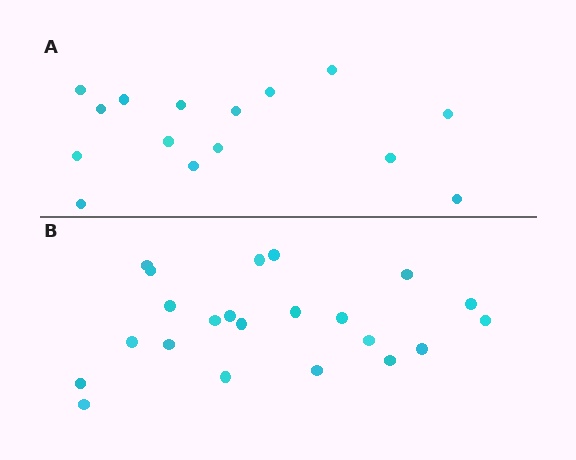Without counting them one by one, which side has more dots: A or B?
Region B (the bottom region) has more dots.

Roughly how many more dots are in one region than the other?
Region B has roughly 8 or so more dots than region A.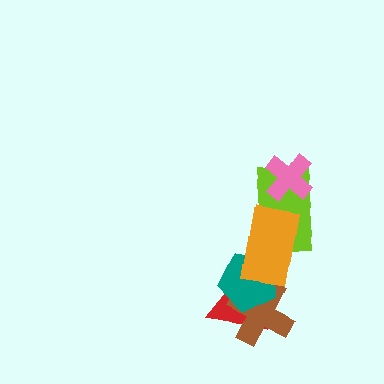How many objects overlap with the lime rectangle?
2 objects overlap with the lime rectangle.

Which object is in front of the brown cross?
The teal pentagon is in front of the brown cross.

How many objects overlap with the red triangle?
2 objects overlap with the red triangle.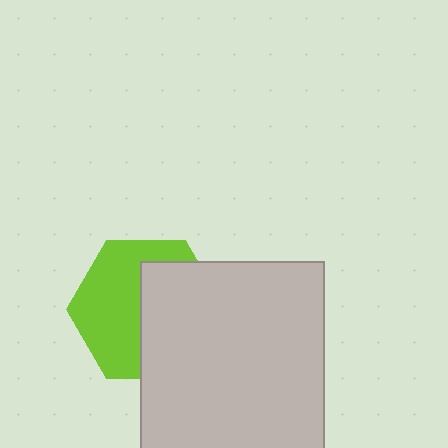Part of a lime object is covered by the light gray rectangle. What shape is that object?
It is a hexagon.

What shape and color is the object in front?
The object in front is a light gray rectangle.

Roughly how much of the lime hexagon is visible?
About half of it is visible (roughly 51%).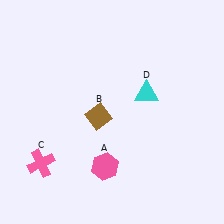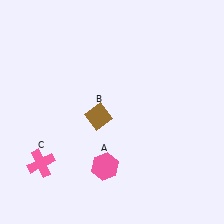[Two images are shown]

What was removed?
The cyan triangle (D) was removed in Image 2.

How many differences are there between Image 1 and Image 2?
There is 1 difference between the two images.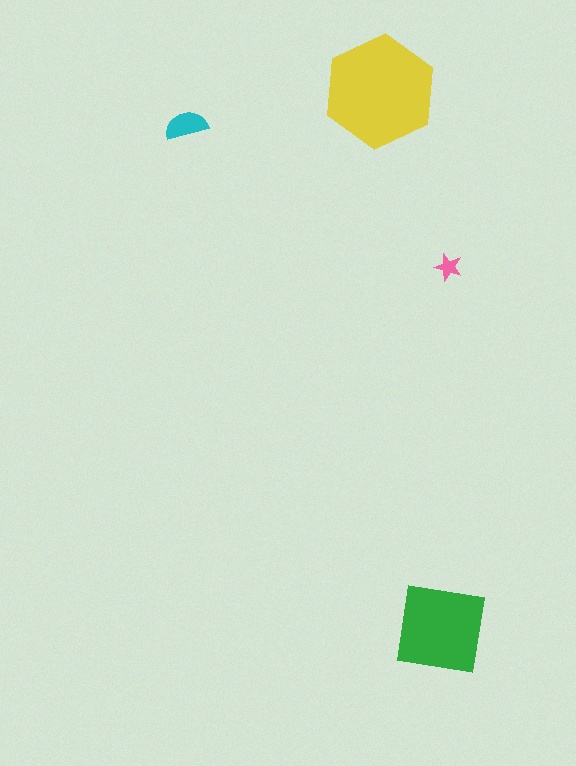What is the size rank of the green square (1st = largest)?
2nd.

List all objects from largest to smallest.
The yellow hexagon, the green square, the cyan semicircle, the pink star.